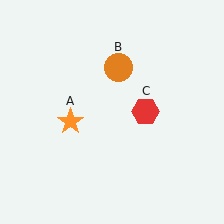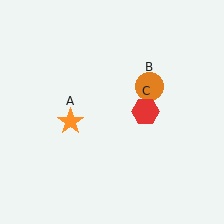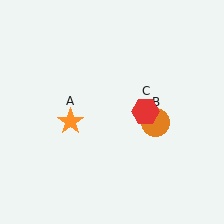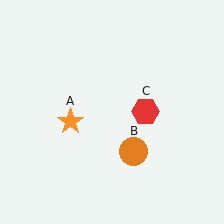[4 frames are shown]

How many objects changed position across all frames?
1 object changed position: orange circle (object B).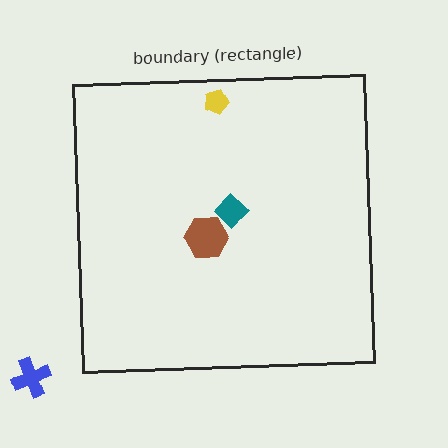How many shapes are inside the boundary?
3 inside, 1 outside.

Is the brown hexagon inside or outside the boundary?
Inside.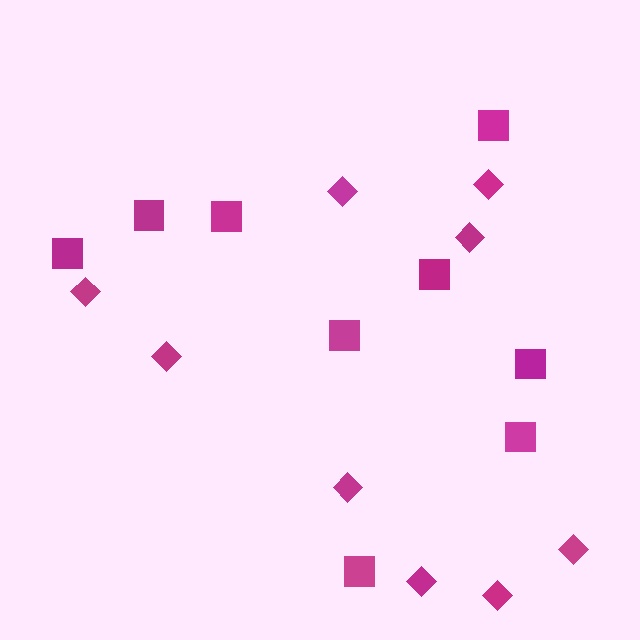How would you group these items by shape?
There are 2 groups: one group of squares (9) and one group of diamonds (9).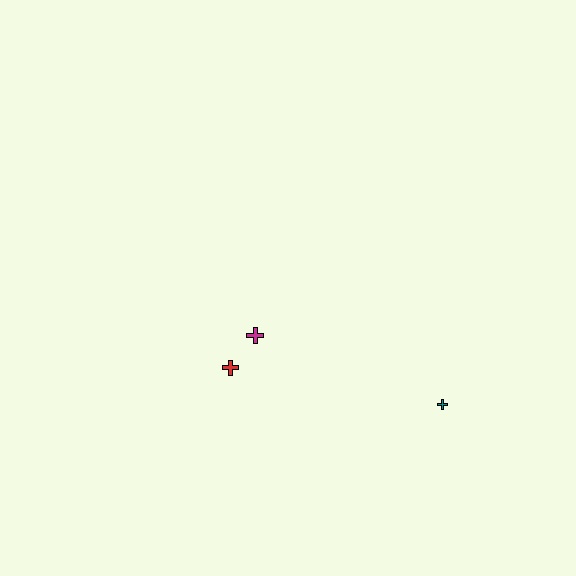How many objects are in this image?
There are 3 objects.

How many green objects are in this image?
There are no green objects.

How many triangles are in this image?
There are no triangles.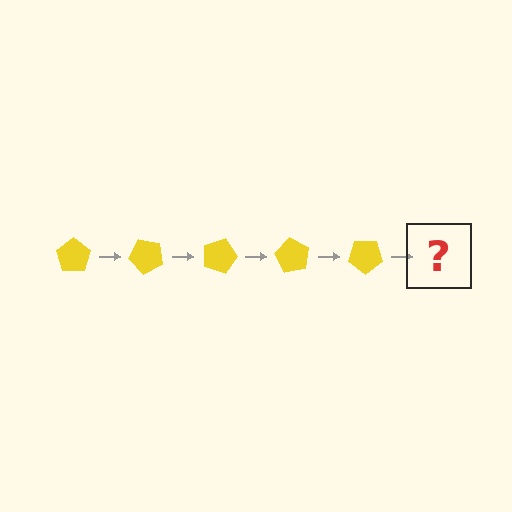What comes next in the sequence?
The next element should be a yellow pentagon rotated 225 degrees.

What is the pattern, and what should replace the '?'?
The pattern is that the pentagon rotates 45 degrees each step. The '?' should be a yellow pentagon rotated 225 degrees.